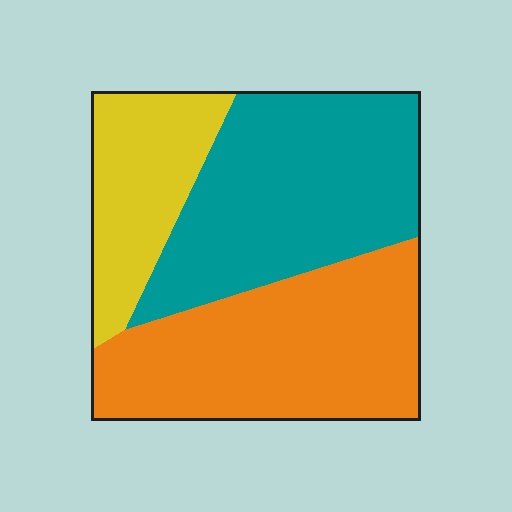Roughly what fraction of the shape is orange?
Orange covers 40% of the shape.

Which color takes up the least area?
Yellow, at roughly 20%.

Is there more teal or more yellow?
Teal.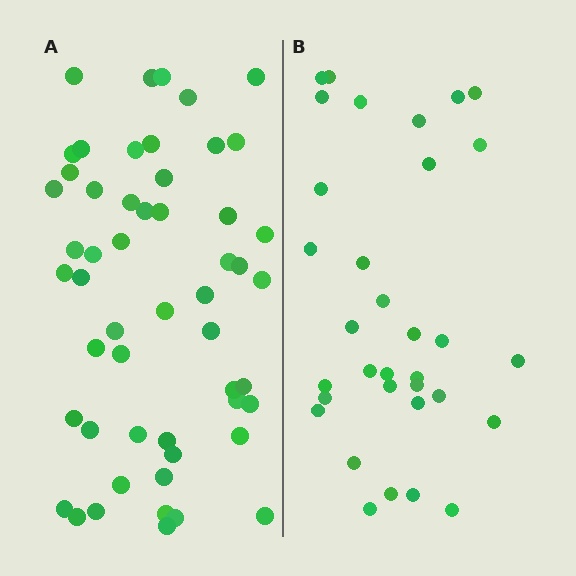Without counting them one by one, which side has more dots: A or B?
Region A (the left region) has more dots.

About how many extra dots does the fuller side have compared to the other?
Region A has approximately 20 more dots than region B.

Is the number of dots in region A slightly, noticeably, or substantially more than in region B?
Region A has substantially more. The ratio is roughly 1.6 to 1.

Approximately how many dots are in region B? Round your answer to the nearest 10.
About 30 dots. (The exact count is 33, which rounds to 30.)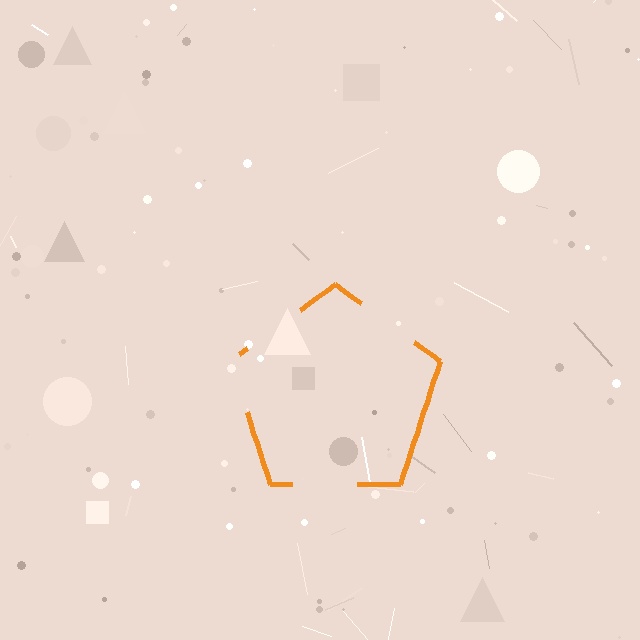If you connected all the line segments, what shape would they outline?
They would outline a pentagon.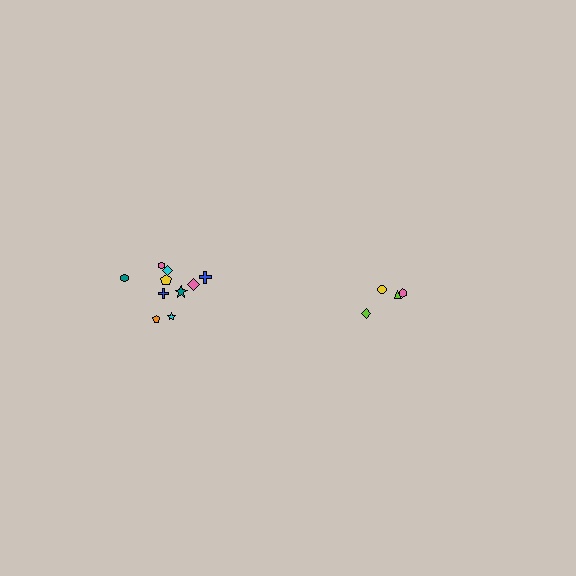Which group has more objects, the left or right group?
The left group.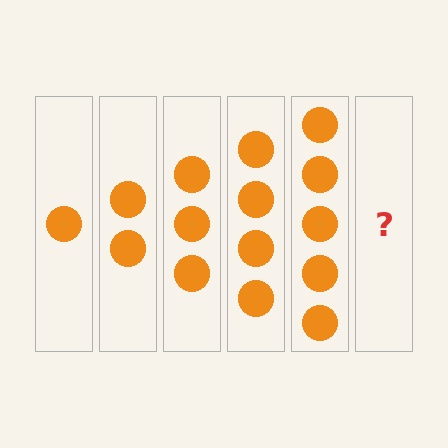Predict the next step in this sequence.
The next step is 6 circles.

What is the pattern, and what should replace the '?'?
The pattern is that each step adds one more circle. The '?' should be 6 circles.